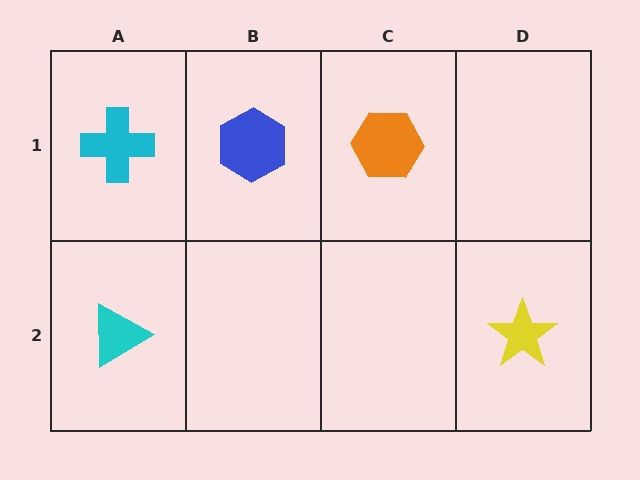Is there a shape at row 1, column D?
No, that cell is empty.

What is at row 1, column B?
A blue hexagon.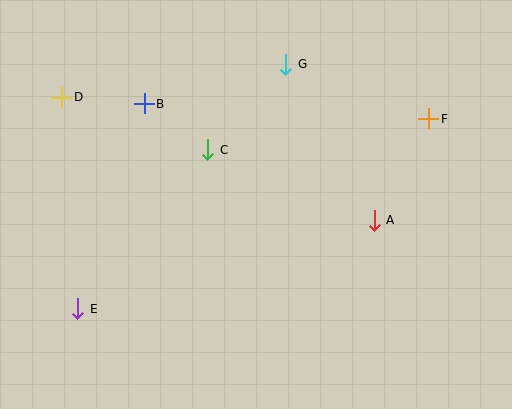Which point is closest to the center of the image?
Point C at (208, 150) is closest to the center.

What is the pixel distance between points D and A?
The distance between D and A is 336 pixels.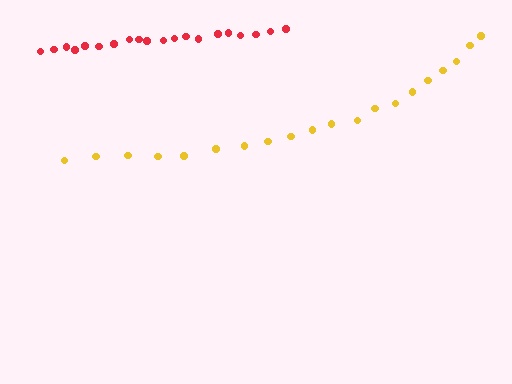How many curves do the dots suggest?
There are 2 distinct paths.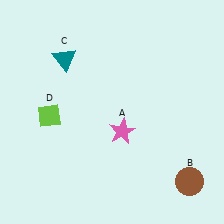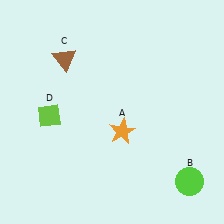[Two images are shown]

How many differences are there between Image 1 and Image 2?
There are 3 differences between the two images.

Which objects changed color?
A changed from pink to orange. B changed from brown to lime. C changed from teal to brown.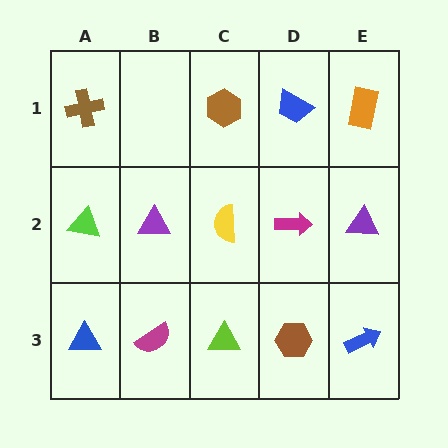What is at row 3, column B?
A magenta semicircle.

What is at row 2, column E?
A purple triangle.